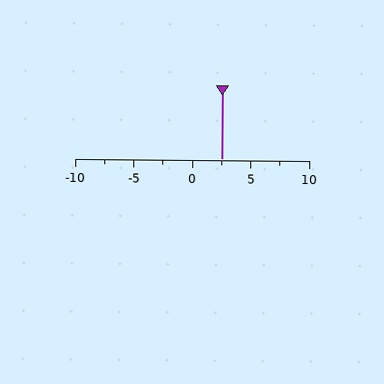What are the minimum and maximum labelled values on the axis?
The axis runs from -10 to 10.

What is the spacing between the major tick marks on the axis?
The major ticks are spaced 5 apart.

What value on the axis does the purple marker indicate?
The marker indicates approximately 2.5.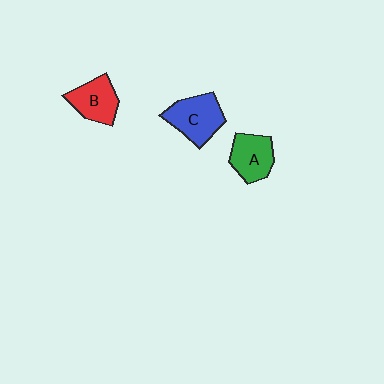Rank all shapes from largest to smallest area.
From largest to smallest: C (blue), A (green), B (red).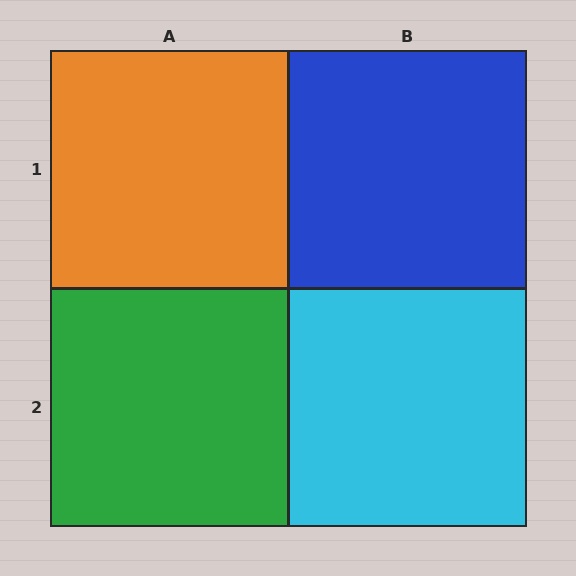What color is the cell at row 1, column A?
Orange.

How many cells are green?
1 cell is green.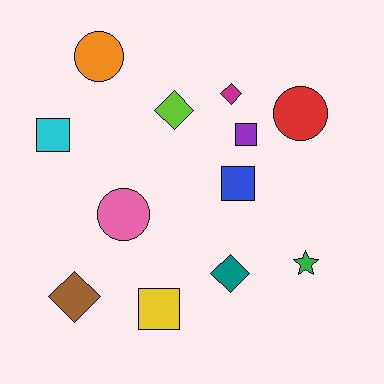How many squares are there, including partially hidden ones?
There are 4 squares.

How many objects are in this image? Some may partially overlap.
There are 12 objects.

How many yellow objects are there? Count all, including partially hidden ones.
There is 1 yellow object.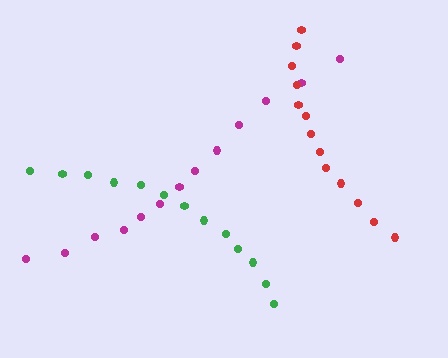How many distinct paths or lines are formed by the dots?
There are 3 distinct paths.